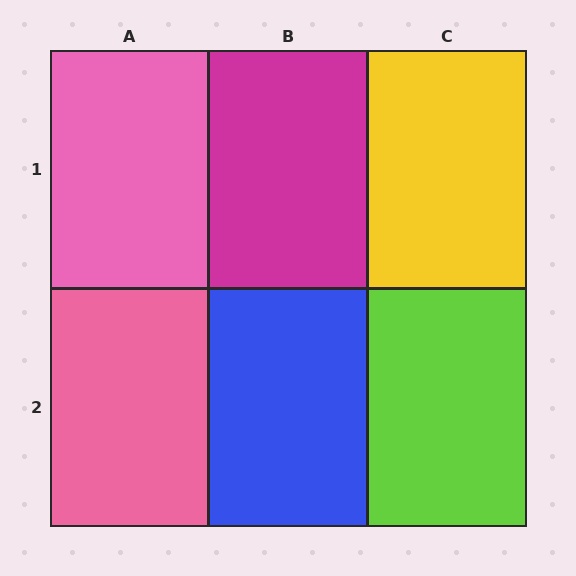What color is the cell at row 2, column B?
Blue.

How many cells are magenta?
1 cell is magenta.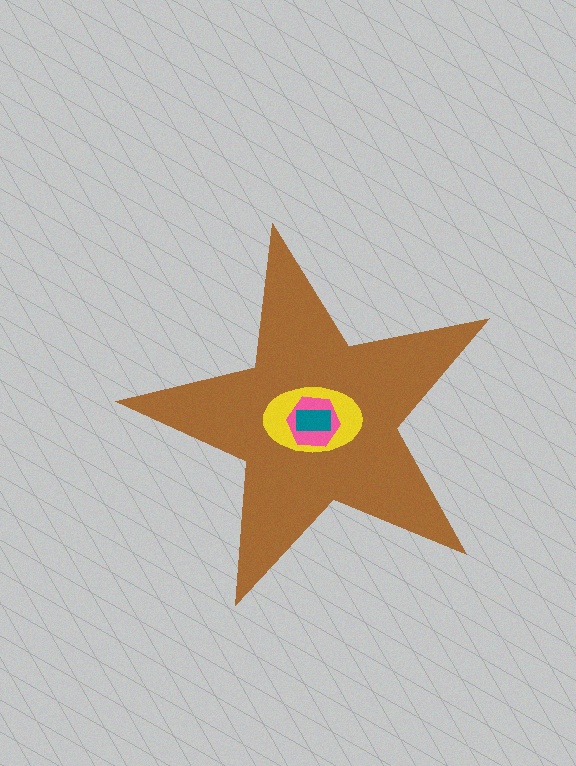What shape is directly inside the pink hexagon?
The teal rectangle.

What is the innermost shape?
The teal rectangle.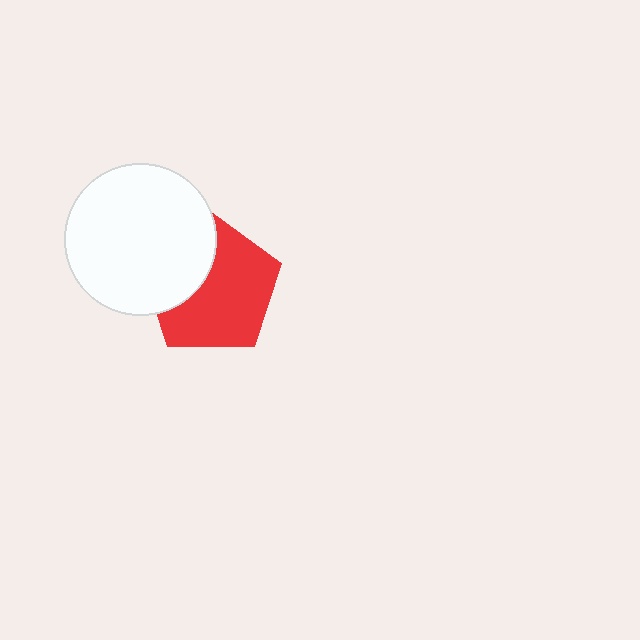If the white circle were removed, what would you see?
You would see the complete red pentagon.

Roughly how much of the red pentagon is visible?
Most of it is visible (roughly 66%).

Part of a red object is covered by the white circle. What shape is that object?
It is a pentagon.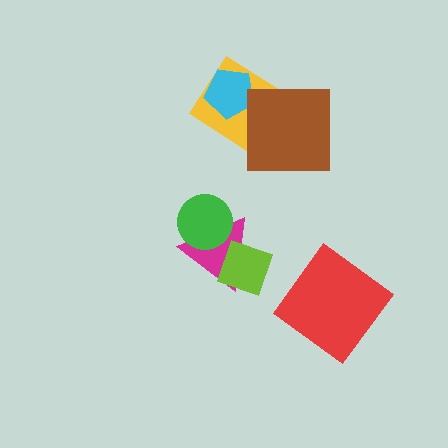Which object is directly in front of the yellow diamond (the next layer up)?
The cyan pentagon is directly in front of the yellow diamond.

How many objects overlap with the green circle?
1 object overlaps with the green circle.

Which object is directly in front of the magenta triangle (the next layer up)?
The green circle is directly in front of the magenta triangle.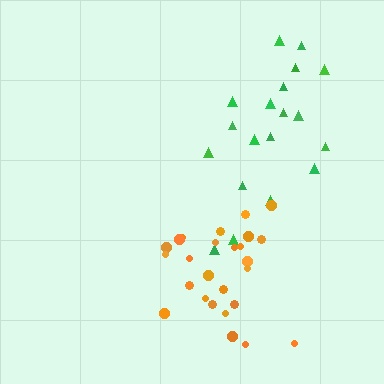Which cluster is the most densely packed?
Orange.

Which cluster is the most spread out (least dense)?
Green.